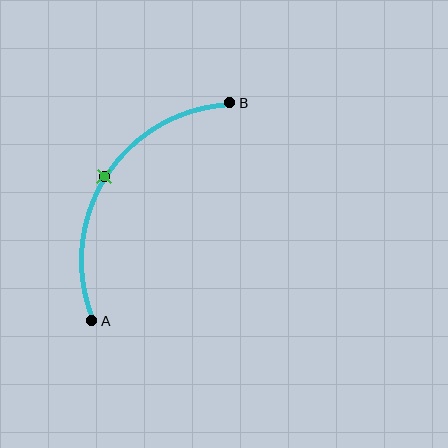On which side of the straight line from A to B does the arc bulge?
The arc bulges to the left of the straight line connecting A and B.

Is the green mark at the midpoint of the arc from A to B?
Yes. The green mark lies on the arc at equal arc-length from both A and B — it is the arc midpoint.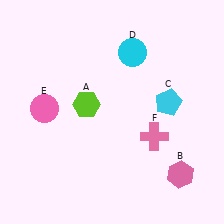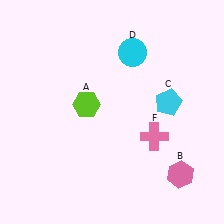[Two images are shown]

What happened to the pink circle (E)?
The pink circle (E) was removed in Image 2. It was in the top-left area of Image 1.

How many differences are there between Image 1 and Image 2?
There is 1 difference between the two images.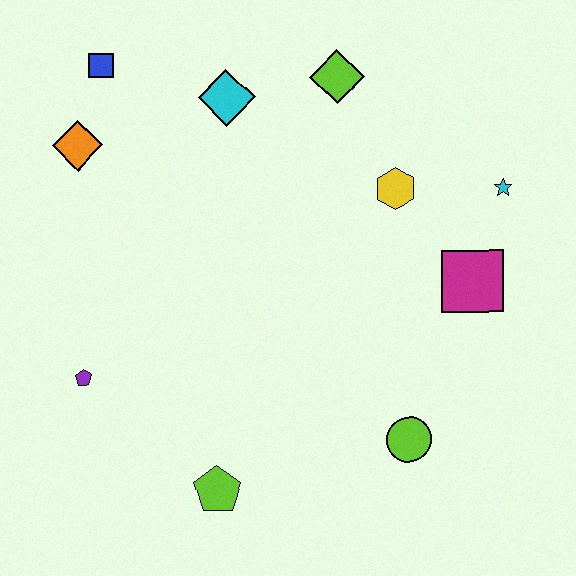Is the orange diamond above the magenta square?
Yes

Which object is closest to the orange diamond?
The blue square is closest to the orange diamond.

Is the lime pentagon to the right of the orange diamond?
Yes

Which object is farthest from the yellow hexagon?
The purple pentagon is farthest from the yellow hexagon.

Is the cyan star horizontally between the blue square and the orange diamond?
No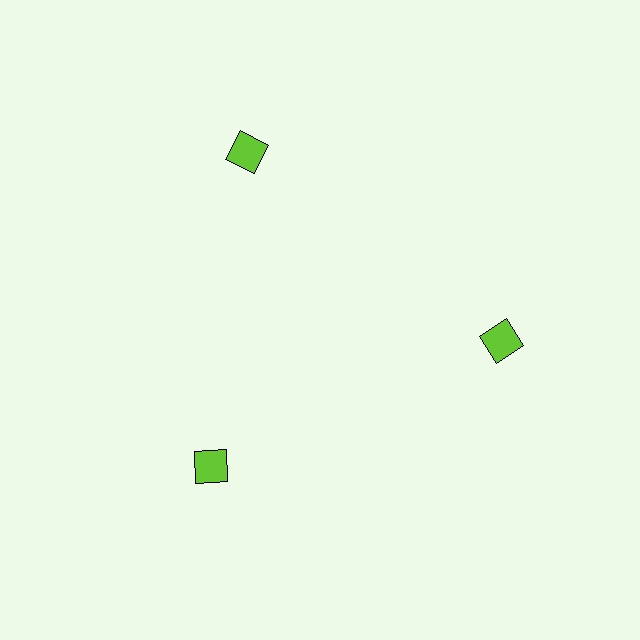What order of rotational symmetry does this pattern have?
This pattern has 3-fold rotational symmetry.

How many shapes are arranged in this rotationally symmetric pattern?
There are 3 shapes, arranged in 3 groups of 1.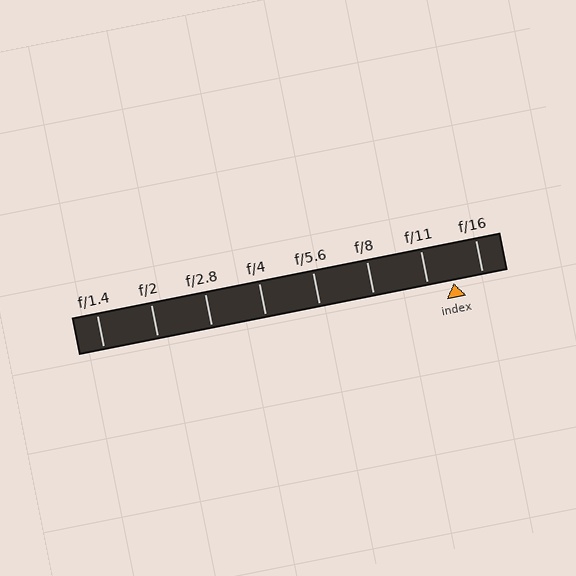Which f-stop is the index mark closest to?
The index mark is closest to f/11.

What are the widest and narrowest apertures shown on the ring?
The widest aperture shown is f/1.4 and the narrowest is f/16.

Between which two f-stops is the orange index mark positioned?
The index mark is between f/11 and f/16.